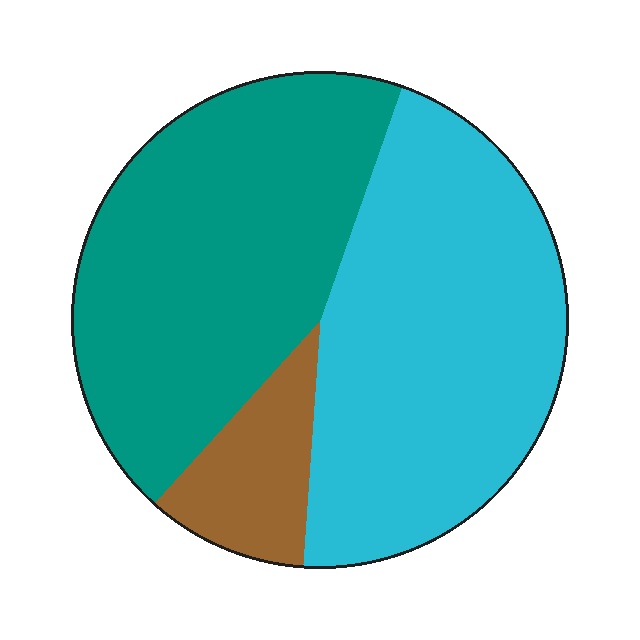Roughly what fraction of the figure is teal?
Teal covers 44% of the figure.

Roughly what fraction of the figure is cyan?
Cyan takes up between a quarter and a half of the figure.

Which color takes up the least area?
Brown, at roughly 10%.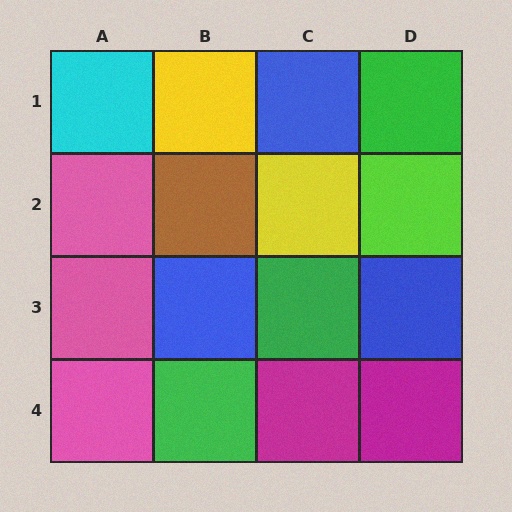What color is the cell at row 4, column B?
Green.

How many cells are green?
3 cells are green.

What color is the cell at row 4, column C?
Magenta.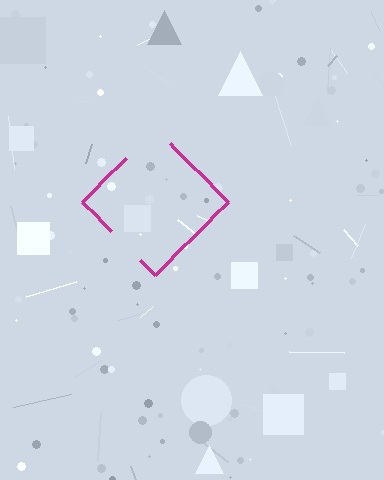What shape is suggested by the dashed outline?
The dashed outline suggests a diamond.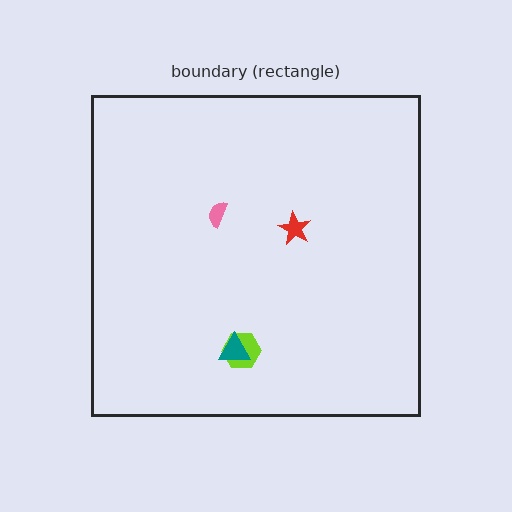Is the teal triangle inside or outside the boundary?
Inside.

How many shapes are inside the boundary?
4 inside, 0 outside.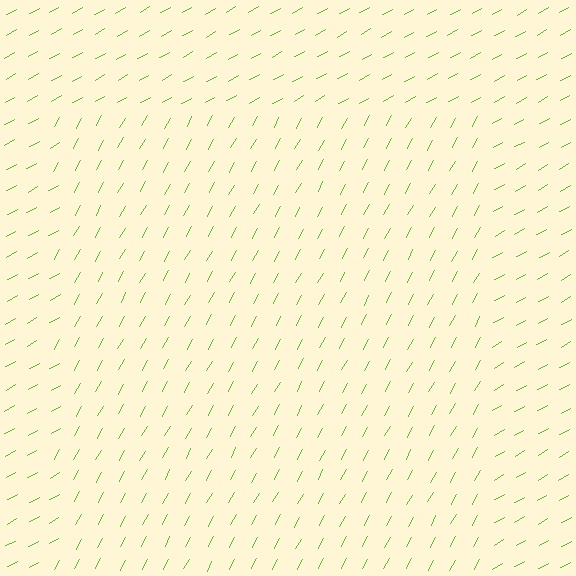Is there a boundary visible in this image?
Yes, there is a texture boundary formed by a change in line orientation.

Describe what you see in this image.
The image is filled with small lime line segments. A rectangle region in the image has lines oriented differently from the surrounding lines, creating a visible texture boundary.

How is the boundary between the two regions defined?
The boundary is defined purely by a change in line orientation (approximately 32 degrees difference). All lines are the same color and thickness.